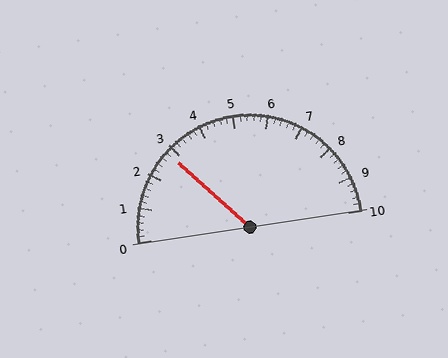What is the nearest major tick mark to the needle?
The nearest major tick mark is 3.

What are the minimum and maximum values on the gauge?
The gauge ranges from 0 to 10.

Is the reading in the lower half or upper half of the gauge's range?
The reading is in the lower half of the range (0 to 10).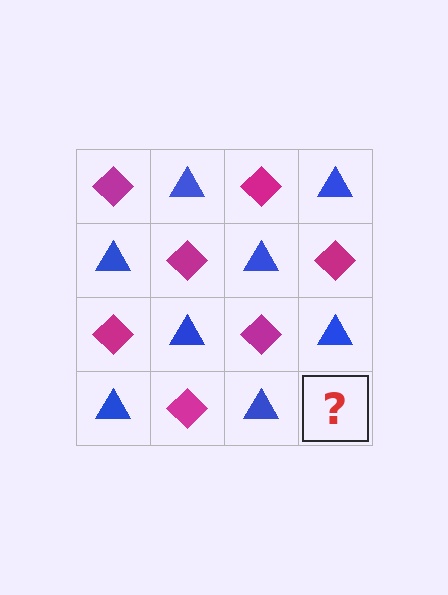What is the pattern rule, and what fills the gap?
The rule is that it alternates magenta diamond and blue triangle in a checkerboard pattern. The gap should be filled with a magenta diamond.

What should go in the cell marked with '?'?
The missing cell should contain a magenta diamond.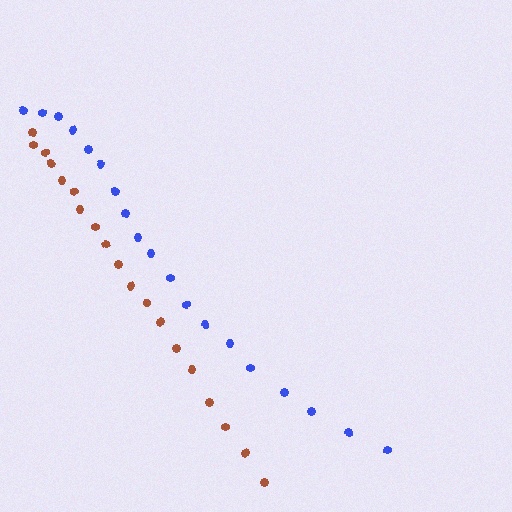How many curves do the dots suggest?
There are 2 distinct paths.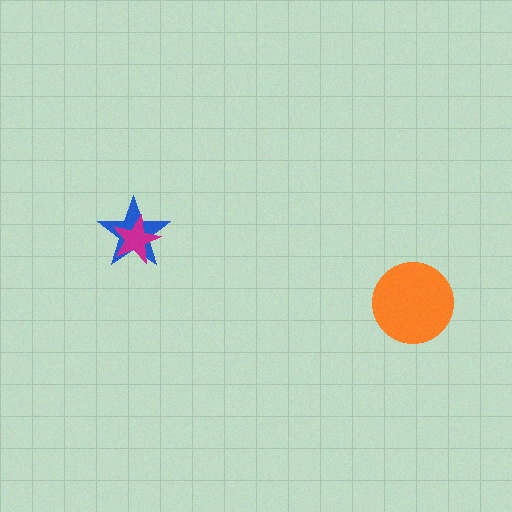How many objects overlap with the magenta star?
1 object overlaps with the magenta star.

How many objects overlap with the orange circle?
0 objects overlap with the orange circle.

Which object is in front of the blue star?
The magenta star is in front of the blue star.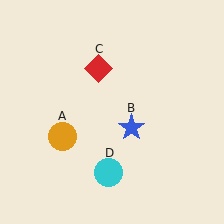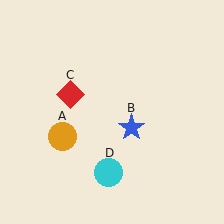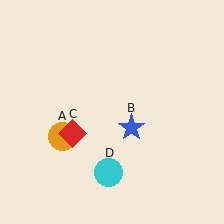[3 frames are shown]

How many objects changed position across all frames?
1 object changed position: red diamond (object C).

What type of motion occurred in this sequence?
The red diamond (object C) rotated counterclockwise around the center of the scene.